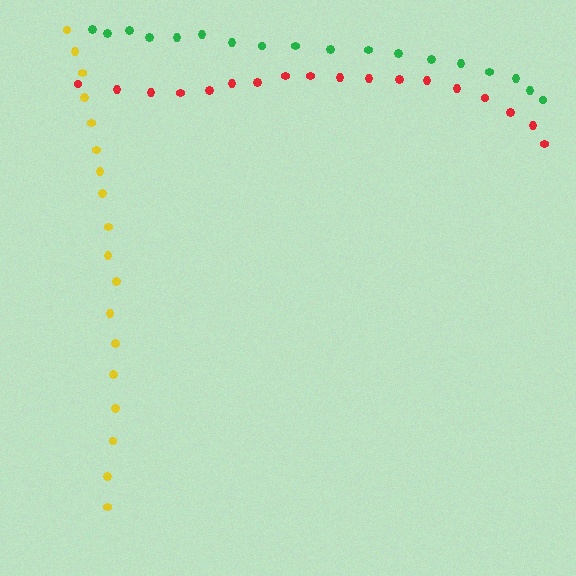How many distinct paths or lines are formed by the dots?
There are 3 distinct paths.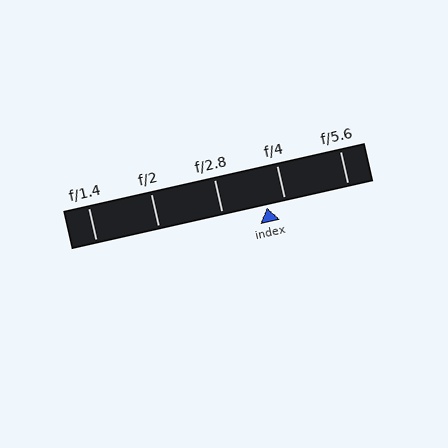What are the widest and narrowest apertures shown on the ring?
The widest aperture shown is f/1.4 and the narrowest is f/5.6.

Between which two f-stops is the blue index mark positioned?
The index mark is between f/2.8 and f/4.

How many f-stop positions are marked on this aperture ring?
There are 5 f-stop positions marked.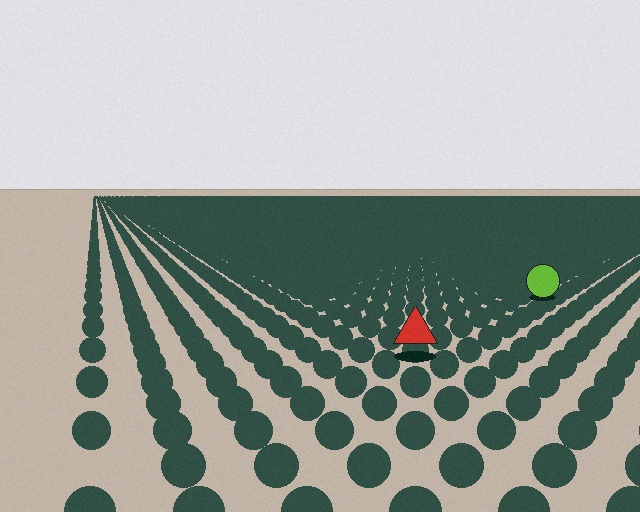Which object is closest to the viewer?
The red triangle is closest. The texture marks near it are larger and more spread out.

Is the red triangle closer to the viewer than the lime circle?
Yes. The red triangle is closer — you can tell from the texture gradient: the ground texture is coarser near it.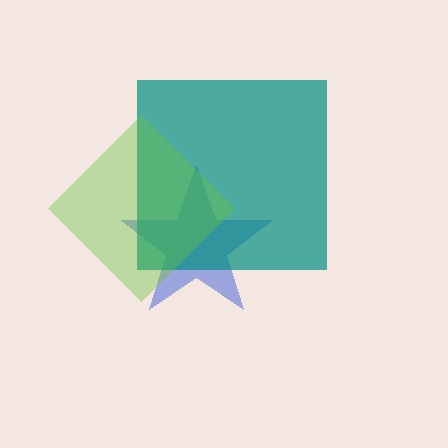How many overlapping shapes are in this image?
There are 3 overlapping shapes in the image.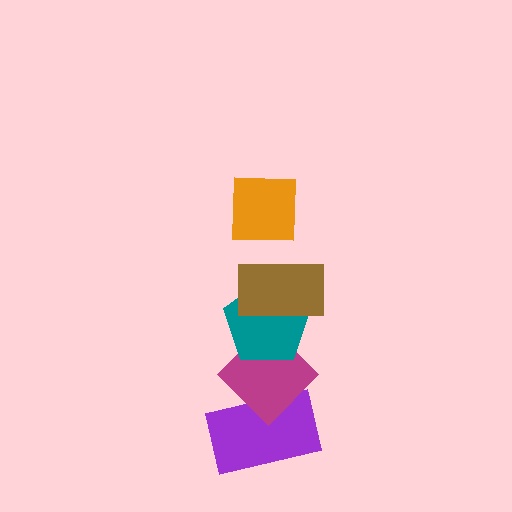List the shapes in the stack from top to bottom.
From top to bottom: the orange square, the brown rectangle, the teal pentagon, the magenta diamond, the purple rectangle.